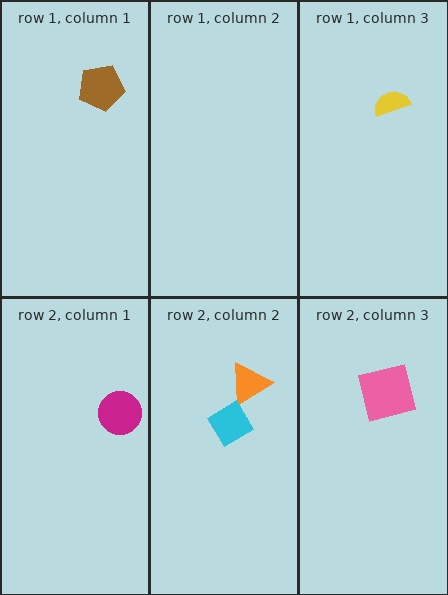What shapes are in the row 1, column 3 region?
The yellow semicircle.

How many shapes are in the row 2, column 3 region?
1.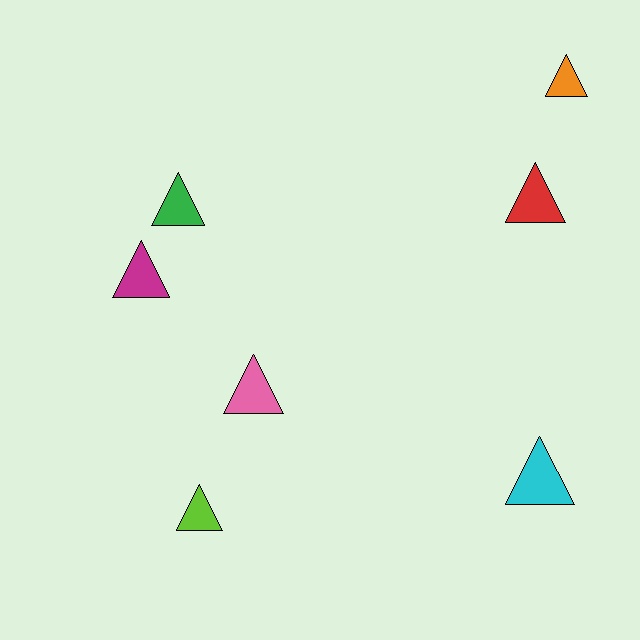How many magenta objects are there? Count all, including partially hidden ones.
There is 1 magenta object.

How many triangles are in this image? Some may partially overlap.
There are 7 triangles.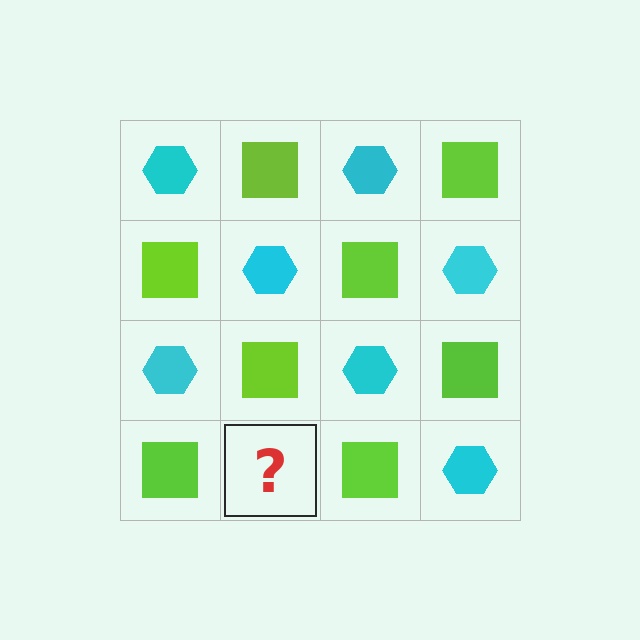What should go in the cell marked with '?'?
The missing cell should contain a cyan hexagon.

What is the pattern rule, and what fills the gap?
The rule is that it alternates cyan hexagon and lime square in a checkerboard pattern. The gap should be filled with a cyan hexagon.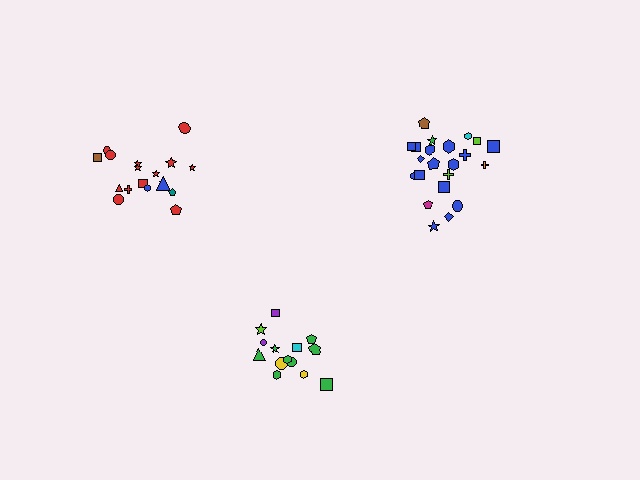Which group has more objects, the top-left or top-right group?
The top-right group.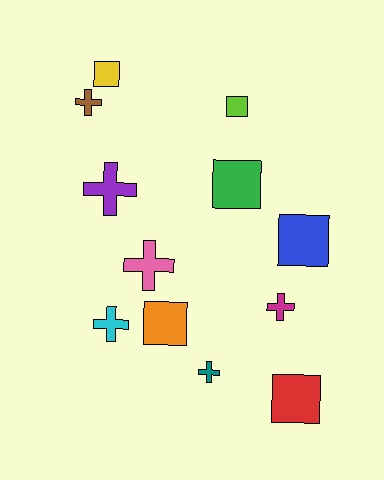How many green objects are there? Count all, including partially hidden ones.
There is 1 green object.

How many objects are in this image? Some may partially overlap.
There are 12 objects.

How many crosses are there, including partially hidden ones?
There are 6 crosses.